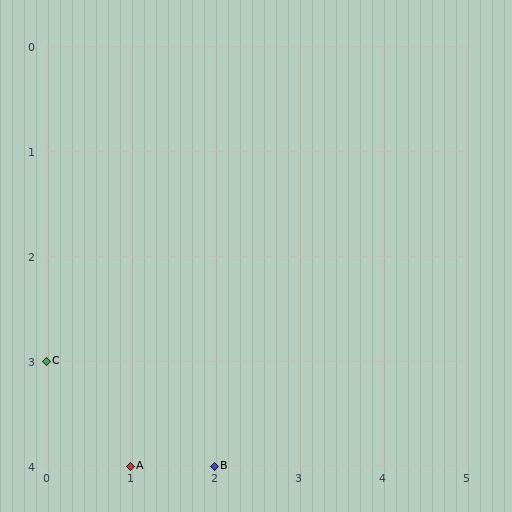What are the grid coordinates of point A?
Point A is at grid coordinates (1, 4).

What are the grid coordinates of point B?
Point B is at grid coordinates (2, 4).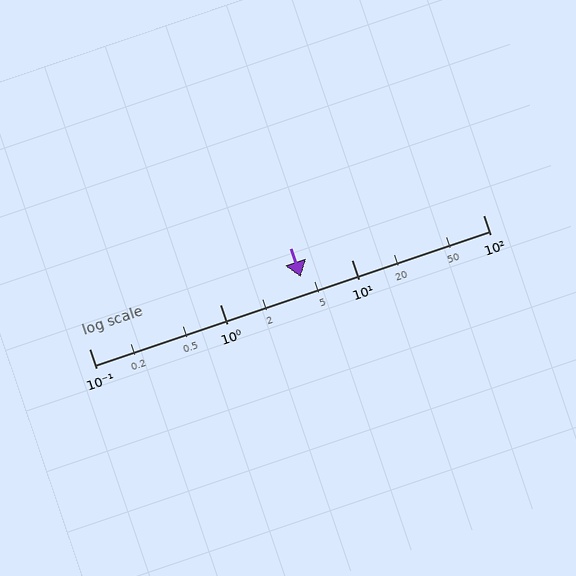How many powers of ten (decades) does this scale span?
The scale spans 3 decades, from 0.1 to 100.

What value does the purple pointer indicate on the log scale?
The pointer indicates approximately 4.1.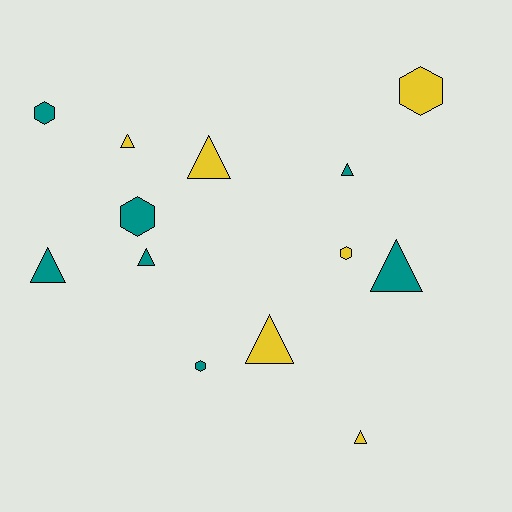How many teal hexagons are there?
There are 3 teal hexagons.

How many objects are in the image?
There are 13 objects.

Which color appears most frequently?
Teal, with 7 objects.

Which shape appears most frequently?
Triangle, with 8 objects.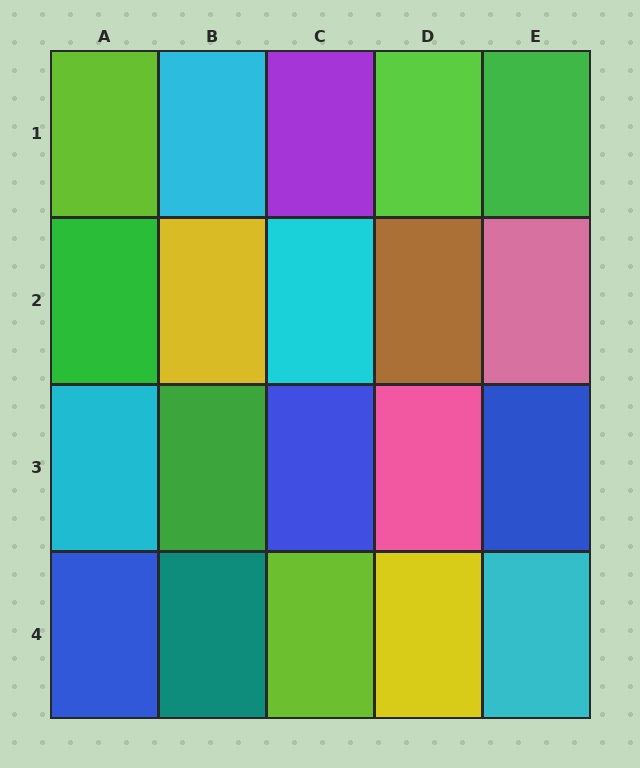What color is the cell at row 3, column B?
Green.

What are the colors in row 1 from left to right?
Lime, cyan, purple, lime, green.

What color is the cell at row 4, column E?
Cyan.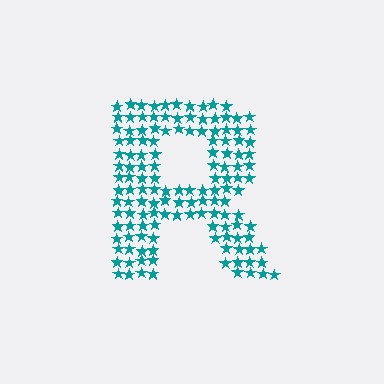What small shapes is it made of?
It is made of small stars.